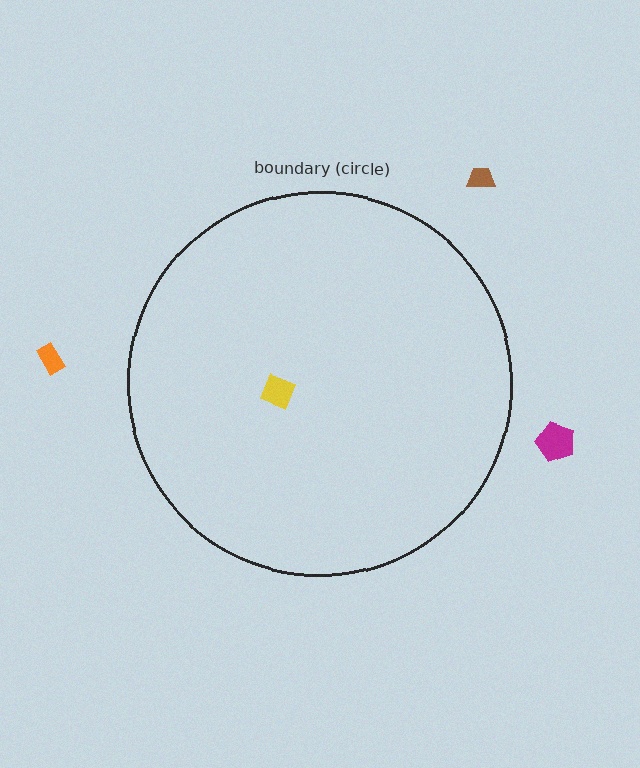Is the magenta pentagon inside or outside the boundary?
Outside.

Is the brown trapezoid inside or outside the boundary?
Outside.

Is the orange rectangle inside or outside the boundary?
Outside.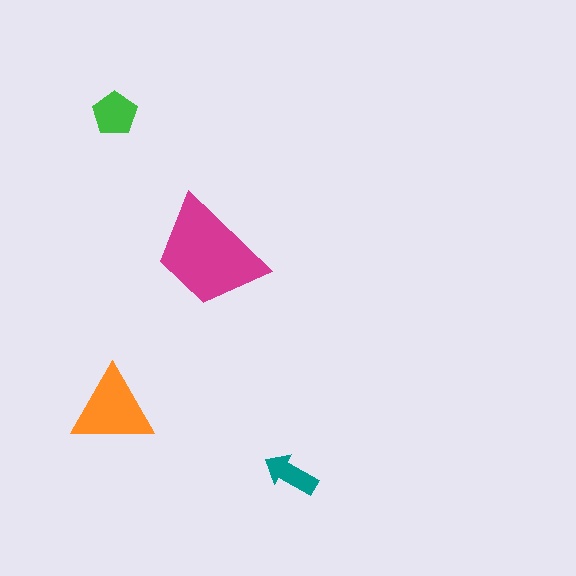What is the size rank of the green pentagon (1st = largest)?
3rd.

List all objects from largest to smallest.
The magenta trapezoid, the orange triangle, the green pentagon, the teal arrow.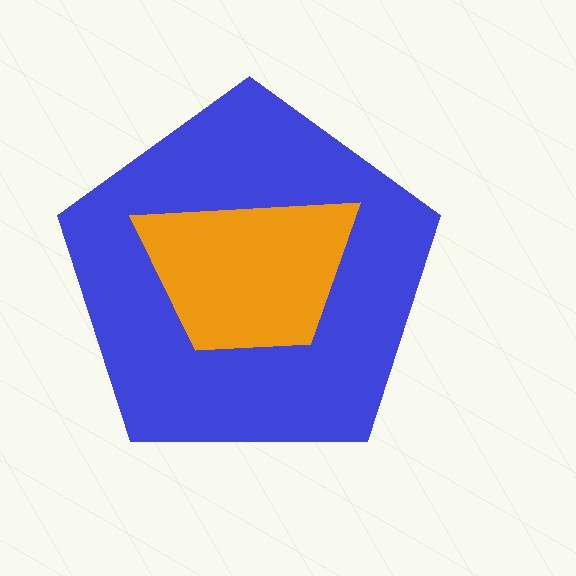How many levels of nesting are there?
2.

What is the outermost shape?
The blue pentagon.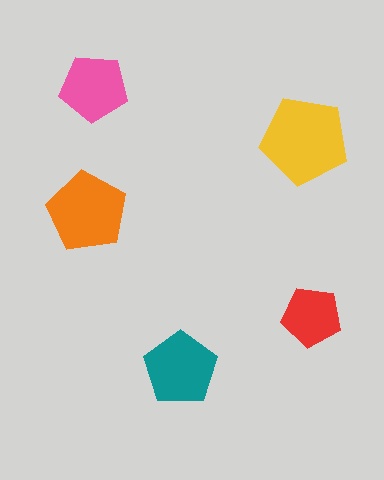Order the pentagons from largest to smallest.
the yellow one, the orange one, the teal one, the pink one, the red one.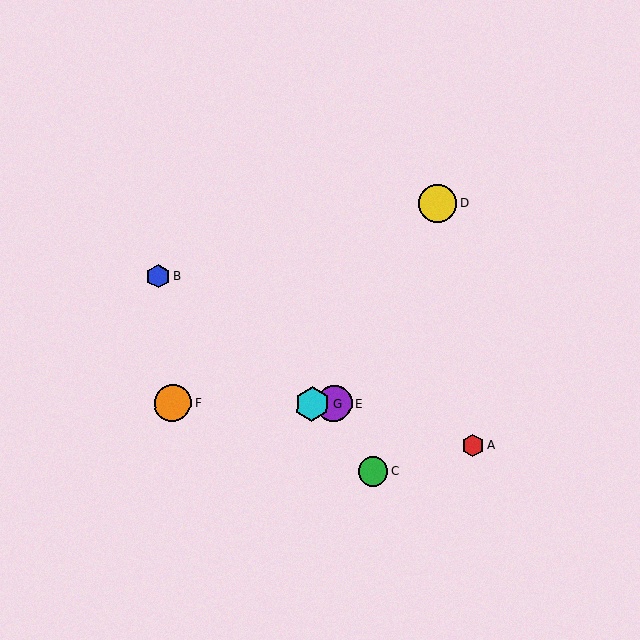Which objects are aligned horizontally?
Objects E, F, G are aligned horizontally.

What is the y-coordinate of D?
Object D is at y≈203.